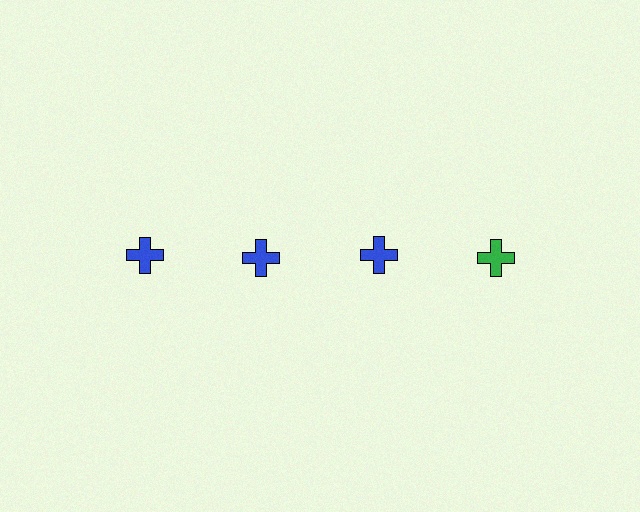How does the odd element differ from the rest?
It has a different color: green instead of blue.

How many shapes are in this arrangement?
There are 4 shapes arranged in a grid pattern.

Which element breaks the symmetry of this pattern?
The green cross in the top row, second from right column breaks the symmetry. All other shapes are blue crosses.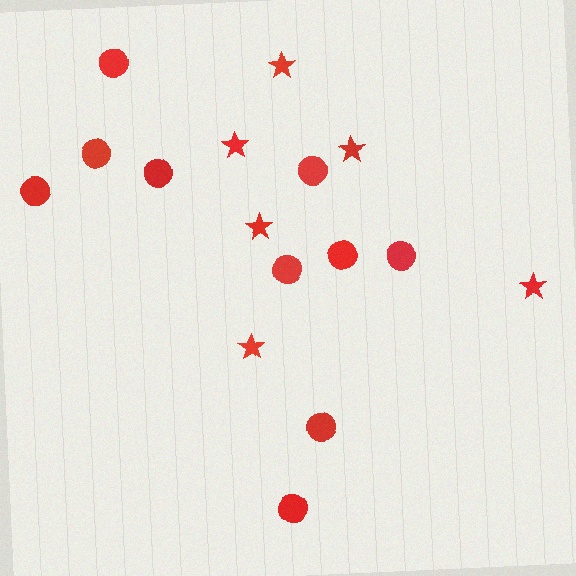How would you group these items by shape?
There are 2 groups: one group of stars (6) and one group of circles (10).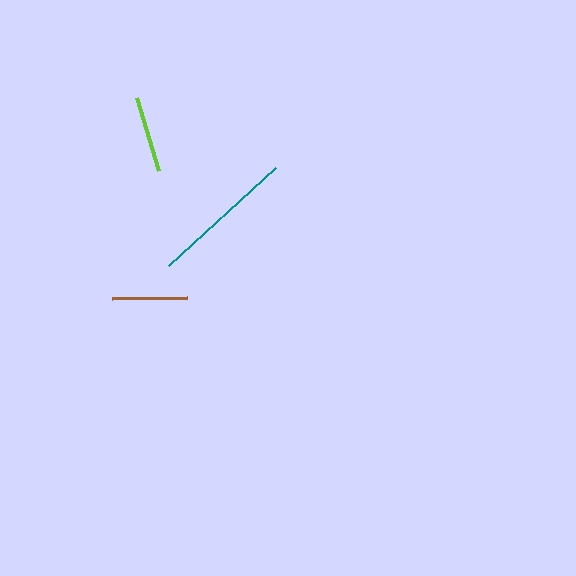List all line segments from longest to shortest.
From longest to shortest: teal, lime, brown.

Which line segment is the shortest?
The brown line is the shortest at approximately 75 pixels.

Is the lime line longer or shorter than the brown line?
The lime line is longer than the brown line.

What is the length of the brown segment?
The brown segment is approximately 75 pixels long.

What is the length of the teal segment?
The teal segment is approximately 146 pixels long.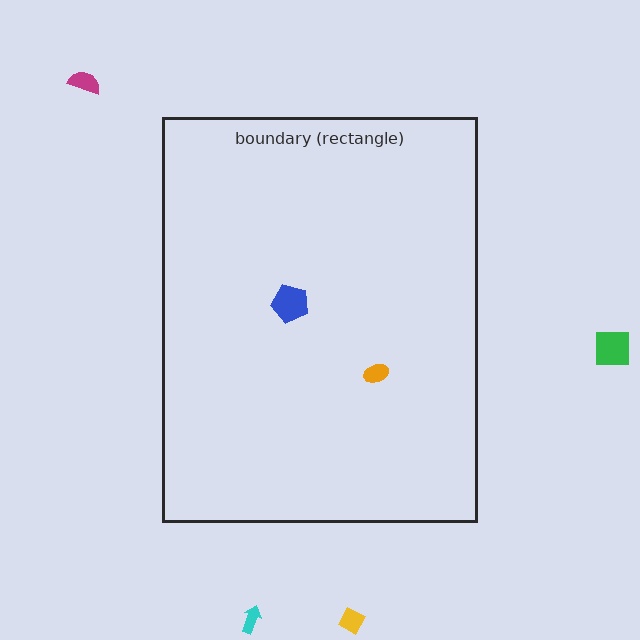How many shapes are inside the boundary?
2 inside, 4 outside.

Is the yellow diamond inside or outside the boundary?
Outside.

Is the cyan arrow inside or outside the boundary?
Outside.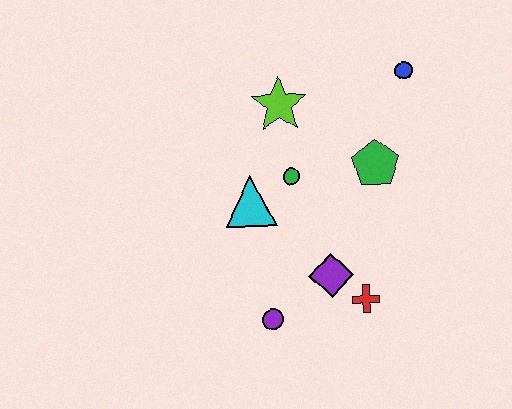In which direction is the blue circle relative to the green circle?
The blue circle is to the right of the green circle.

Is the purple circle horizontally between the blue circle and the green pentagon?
No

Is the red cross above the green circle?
No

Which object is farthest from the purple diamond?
The blue circle is farthest from the purple diamond.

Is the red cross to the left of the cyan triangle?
No